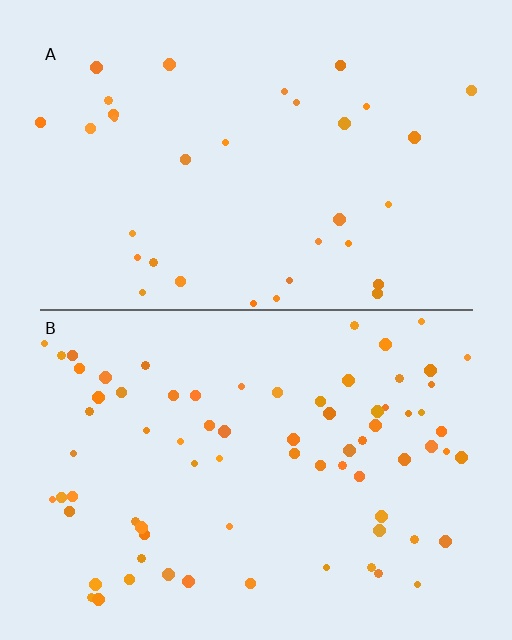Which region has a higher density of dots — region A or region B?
B (the bottom).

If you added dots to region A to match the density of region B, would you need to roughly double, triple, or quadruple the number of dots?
Approximately double.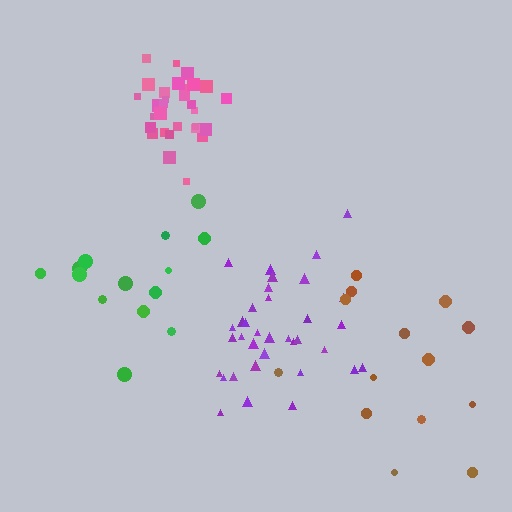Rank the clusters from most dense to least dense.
pink, purple, green, brown.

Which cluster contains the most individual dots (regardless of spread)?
Purple (35).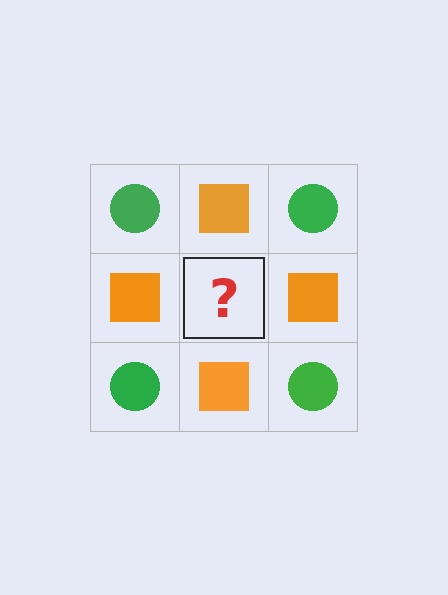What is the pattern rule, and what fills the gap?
The rule is that it alternates green circle and orange square in a checkerboard pattern. The gap should be filled with a green circle.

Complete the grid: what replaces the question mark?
The question mark should be replaced with a green circle.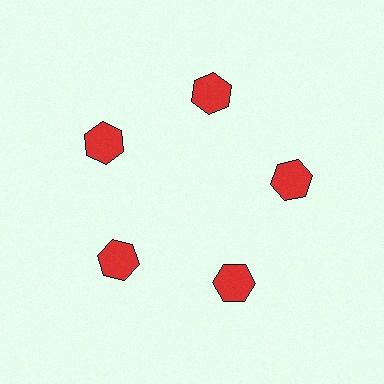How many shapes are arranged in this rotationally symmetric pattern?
There are 5 shapes, arranged in 5 groups of 1.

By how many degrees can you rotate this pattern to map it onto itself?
The pattern maps onto itself every 72 degrees of rotation.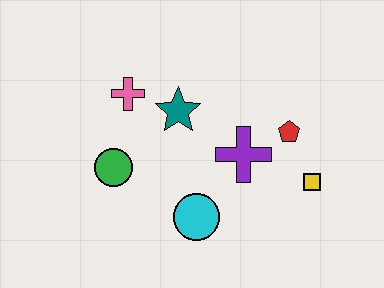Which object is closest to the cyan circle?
The purple cross is closest to the cyan circle.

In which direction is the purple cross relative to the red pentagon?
The purple cross is to the left of the red pentagon.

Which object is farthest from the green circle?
The yellow square is farthest from the green circle.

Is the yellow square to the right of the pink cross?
Yes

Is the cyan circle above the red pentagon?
No